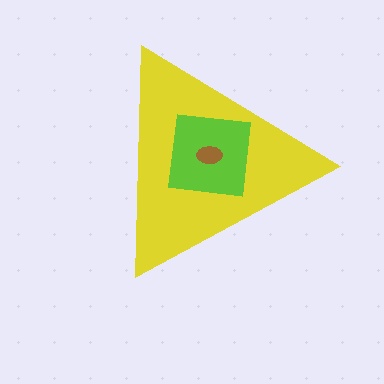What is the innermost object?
The brown ellipse.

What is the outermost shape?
The yellow triangle.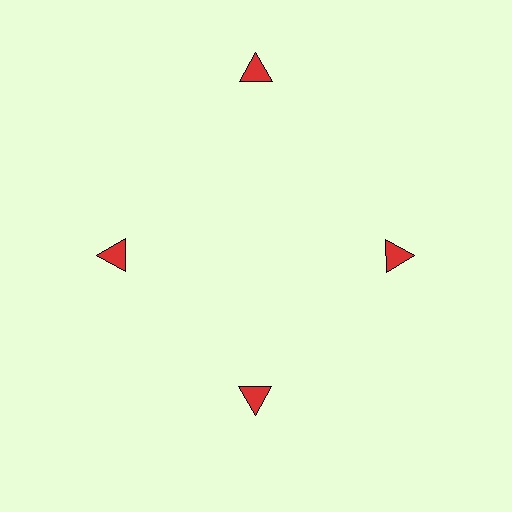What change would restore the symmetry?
The symmetry would be restored by moving it inward, back onto the ring so that all 4 triangles sit at equal angles and equal distance from the center.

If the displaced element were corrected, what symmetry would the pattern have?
It would have 4-fold rotational symmetry — the pattern would map onto itself every 90 degrees.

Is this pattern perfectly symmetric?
No. The 4 red triangles are arranged in a ring, but one element near the 12 o'clock position is pushed outward from the center, breaking the 4-fold rotational symmetry.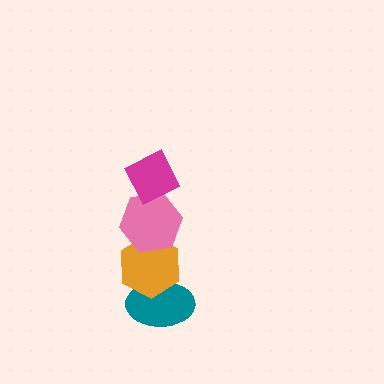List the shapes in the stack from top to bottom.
From top to bottom: the magenta diamond, the pink hexagon, the orange hexagon, the teal ellipse.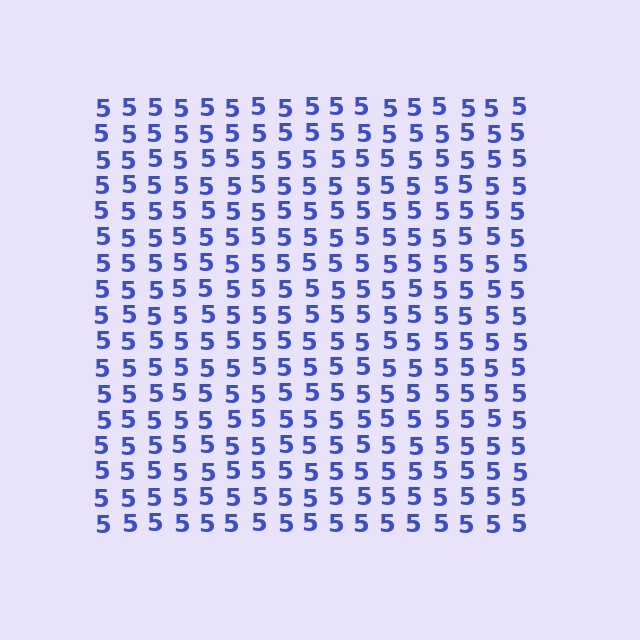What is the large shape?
The large shape is a square.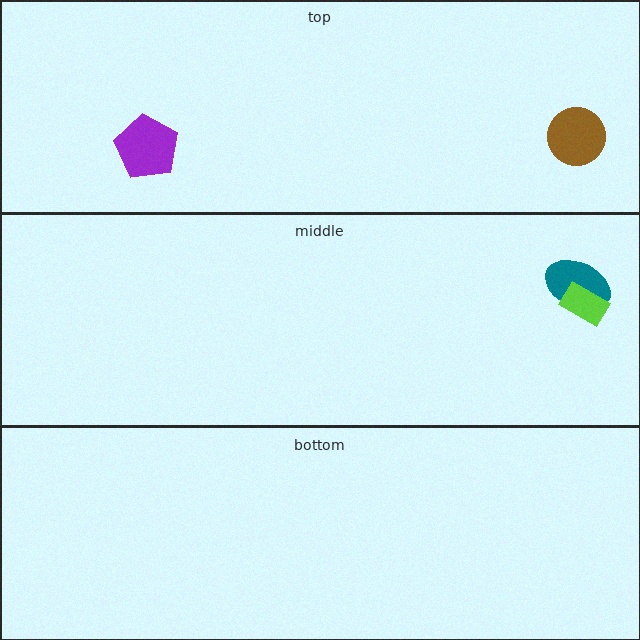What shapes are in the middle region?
The teal ellipse, the lime rectangle.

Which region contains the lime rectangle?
The middle region.